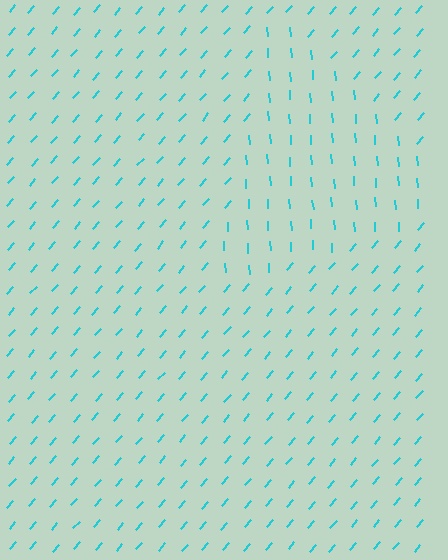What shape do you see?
I see a triangle.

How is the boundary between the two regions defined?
The boundary is defined purely by a change in line orientation (approximately 45 degrees difference). All lines are the same color and thickness.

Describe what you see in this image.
The image is filled with small cyan line segments. A triangle region in the image has lines oriented differently from the surrounding lines, creating a visible texture boundary.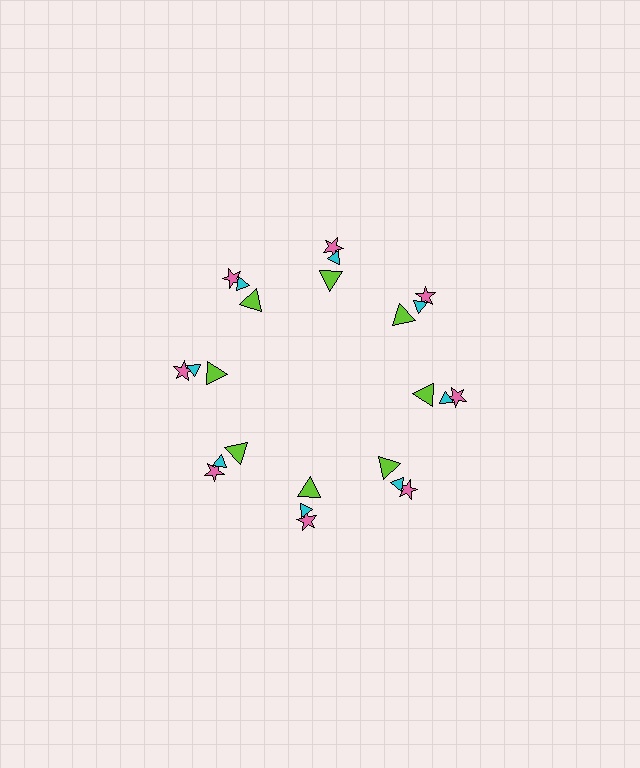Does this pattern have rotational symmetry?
Yes, this pattern has 8-fold rotational symmetry. It looks the same after rotating 45 degrees around the center.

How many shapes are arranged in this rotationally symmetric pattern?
There are 24 shapes, arranged in 8 groups of 3.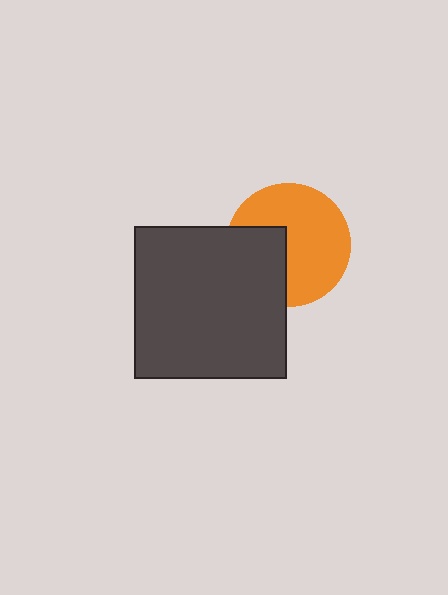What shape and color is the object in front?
The object in front is a dark gray square.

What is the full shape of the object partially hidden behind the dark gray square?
The partially hidden object is an orange circle.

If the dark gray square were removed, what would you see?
You would see the complete orange circle.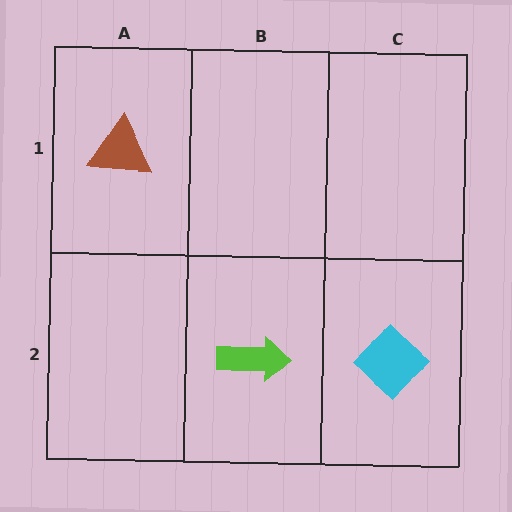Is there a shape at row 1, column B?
No, that cell is empty.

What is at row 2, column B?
A lime arrow.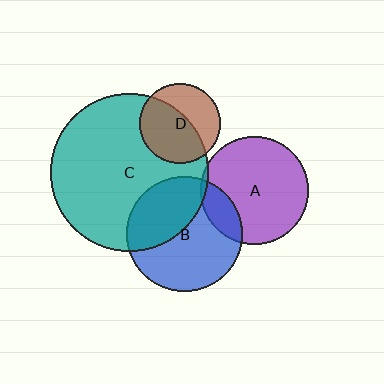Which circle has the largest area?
Circle C (teal).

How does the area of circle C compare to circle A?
Approximately 2.2 times.